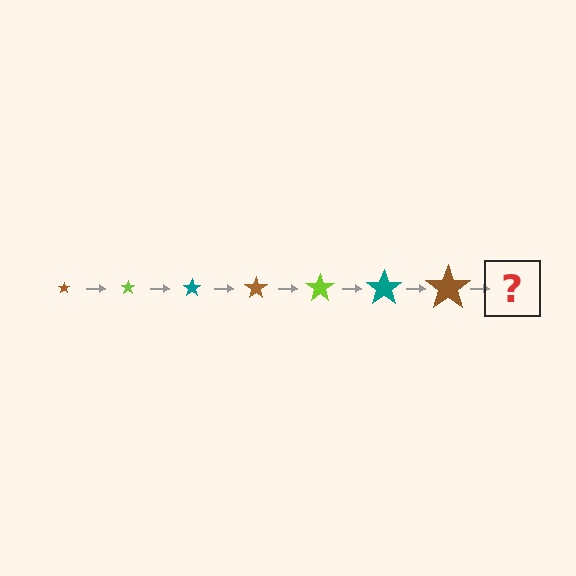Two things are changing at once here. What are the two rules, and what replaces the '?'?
The two rules are that the star grows larger each step and the color cycles through brown, lime, and teal. The '?' should be a lime star, larger than the previous one.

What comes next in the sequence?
The next element should be a lime star, larger than the previous one.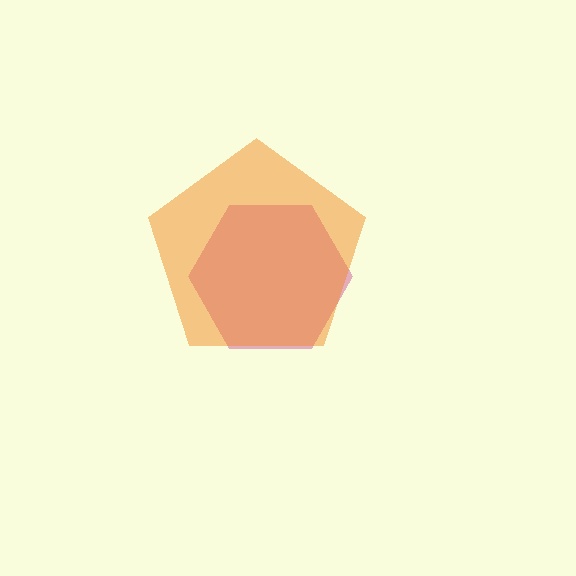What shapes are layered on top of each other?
The layered shapes are: a magenta hexagon, an orange pentagon.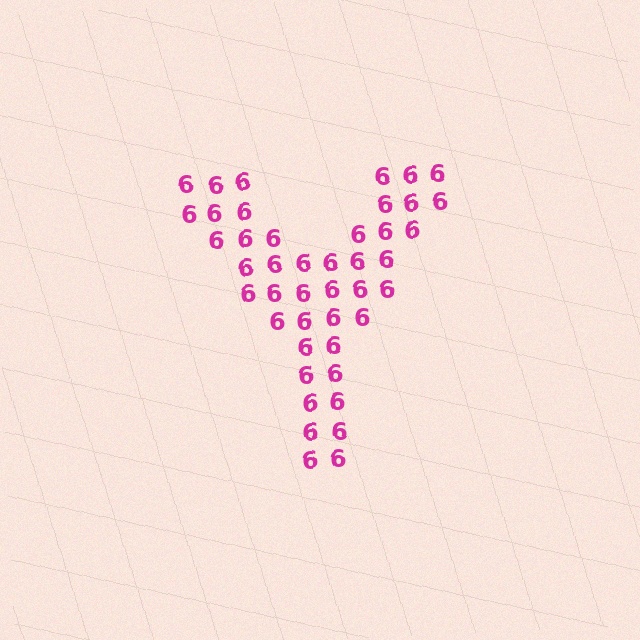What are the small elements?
The small elements are digit 6's.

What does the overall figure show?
The overall figure shows the letter Y.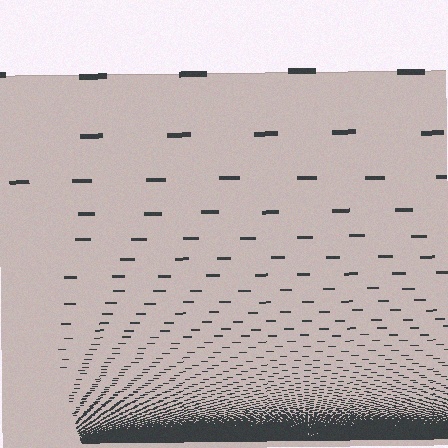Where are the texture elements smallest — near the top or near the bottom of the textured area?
Near the bottom.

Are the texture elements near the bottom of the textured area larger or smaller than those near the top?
Smaller. The gradient is inverted — elements near the bottom are smaller and denser.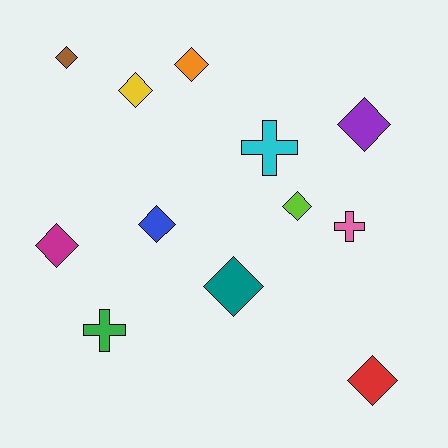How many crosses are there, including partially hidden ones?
There are 3 crosses.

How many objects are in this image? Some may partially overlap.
There are 12 objects.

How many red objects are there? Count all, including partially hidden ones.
There is 1 red object.